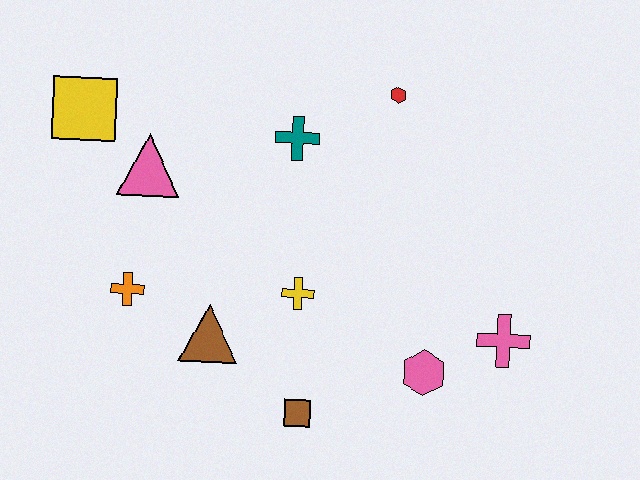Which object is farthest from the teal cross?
The pink cross is farthest from the teal cross.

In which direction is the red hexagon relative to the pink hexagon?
The red hexagon is above the pink hexagon.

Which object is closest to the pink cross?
The pink hexagon is closest to the pink cross.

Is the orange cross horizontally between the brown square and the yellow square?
Yes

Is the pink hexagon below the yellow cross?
Yes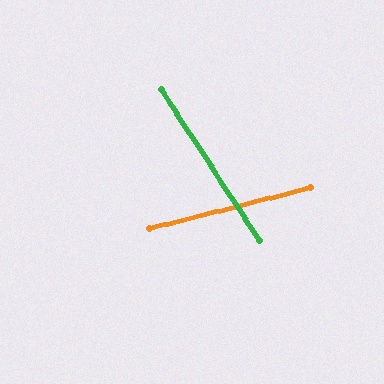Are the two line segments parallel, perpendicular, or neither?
Neither parallel nor perpendicular — they differ by about 71°.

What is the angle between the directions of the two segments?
Approximately 71 degrees.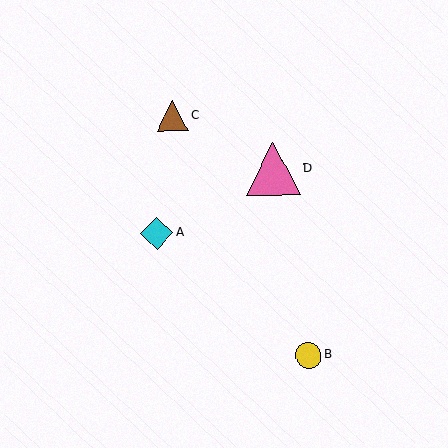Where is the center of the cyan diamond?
The center of the cyan diamond is at (157, 233).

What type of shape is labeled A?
Shape A is a cyan diamond.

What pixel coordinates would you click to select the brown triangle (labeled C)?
Click at (173, 116) to select the brown triangle C.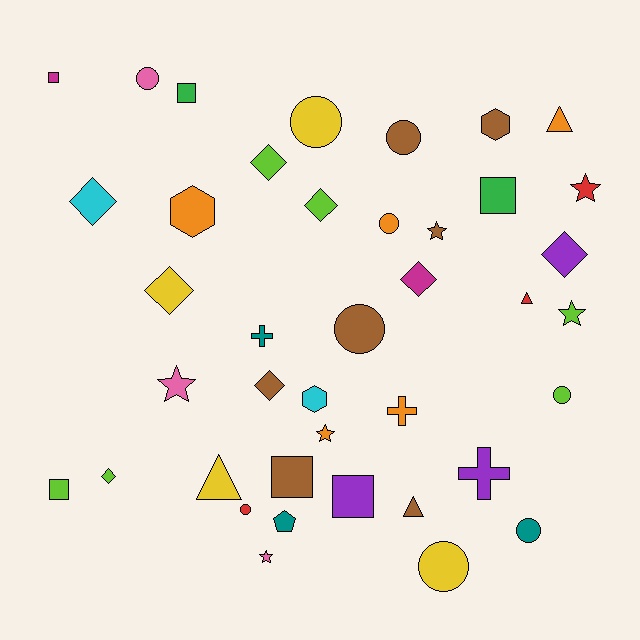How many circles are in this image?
There are 9 circles.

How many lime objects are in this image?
There are 6 lime objects.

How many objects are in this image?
There are 40 objects.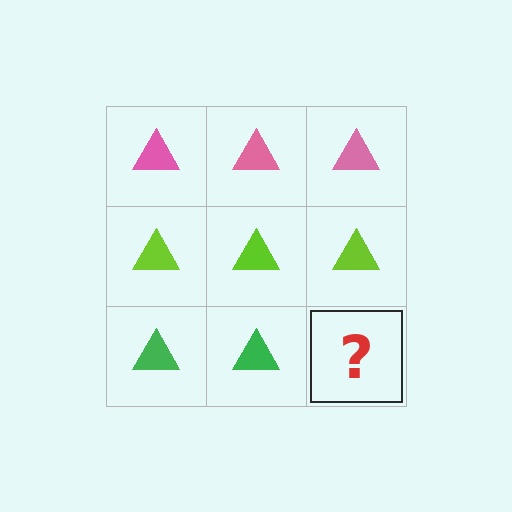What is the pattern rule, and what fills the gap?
The rule is that each row has a consistent color. The gap should be filled with a green triangle.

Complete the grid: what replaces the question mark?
The question mark should be replaced with a green triangle.